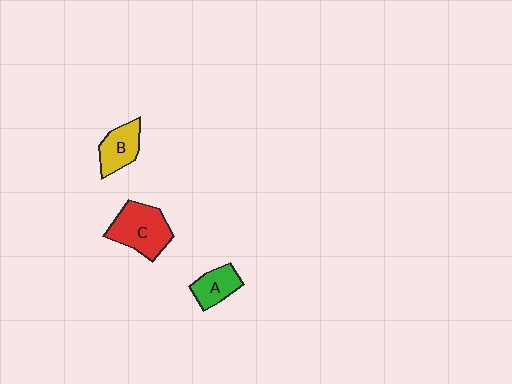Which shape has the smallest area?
Shape A (green).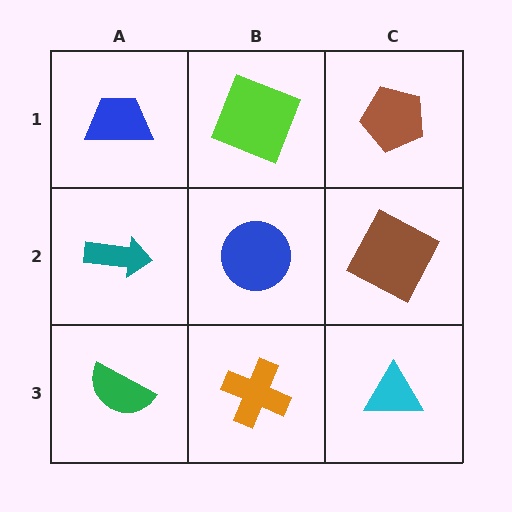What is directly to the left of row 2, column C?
A blue circle.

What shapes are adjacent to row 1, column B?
A blue circle (row 2, column B), a blue trapezoid (row 1, column A), a brown pentagon (row 1, column C).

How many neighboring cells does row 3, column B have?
3.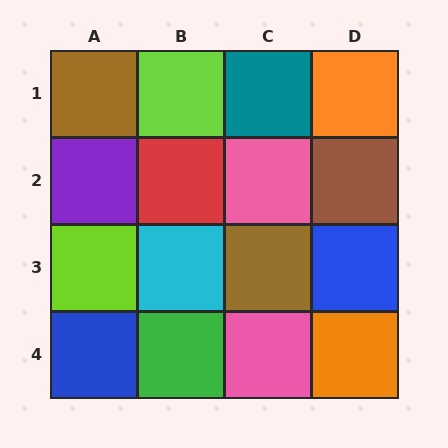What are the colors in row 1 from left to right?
Brown, lime, teal, orange.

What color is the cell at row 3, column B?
Cyan.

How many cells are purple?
1 cell is purple.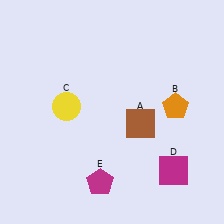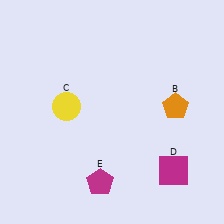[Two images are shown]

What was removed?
The brown square (A) was removed in Image 2.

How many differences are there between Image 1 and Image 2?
There is 1 difference between the two images.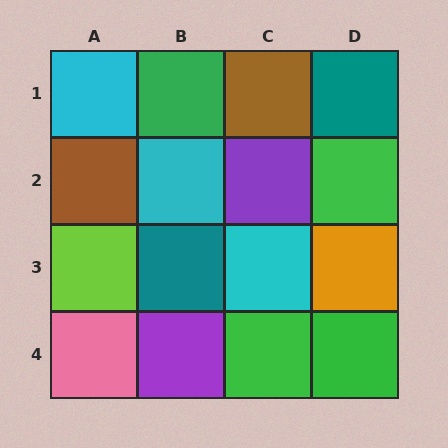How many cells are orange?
1 cell is orange.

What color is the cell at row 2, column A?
Brown.